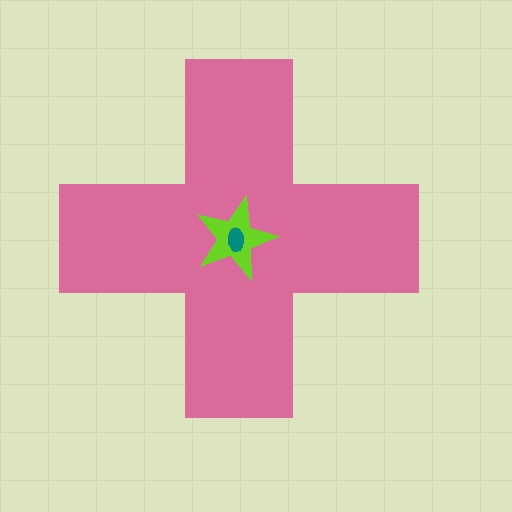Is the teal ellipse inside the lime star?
Yes.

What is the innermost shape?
The teal ellipse.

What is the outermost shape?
The pink cross.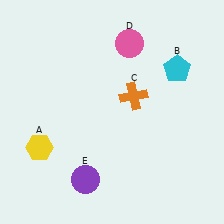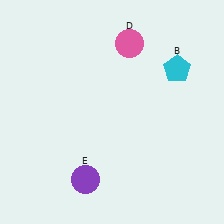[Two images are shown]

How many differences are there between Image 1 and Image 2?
There are 2 differences between the two images.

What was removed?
The yellow hexagon (A), the orange cross (C) were removed in Image 2.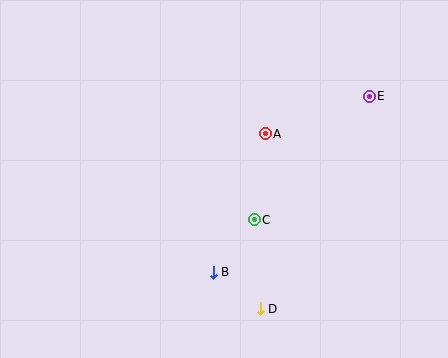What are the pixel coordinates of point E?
Point E is at (369, 96).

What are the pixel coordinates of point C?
Point C is at (254, 220).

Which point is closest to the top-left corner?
Point A is closest to the top-left corner.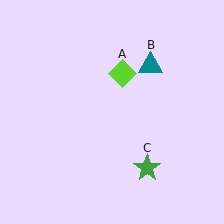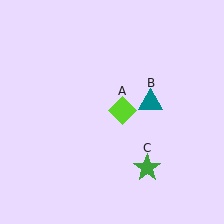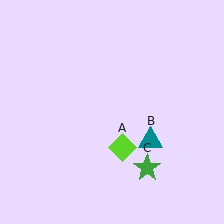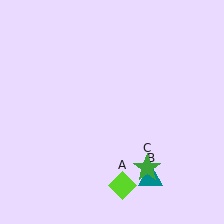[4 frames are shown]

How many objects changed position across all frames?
2 objects changed position: lime diamond (object A), teal triangle (object B).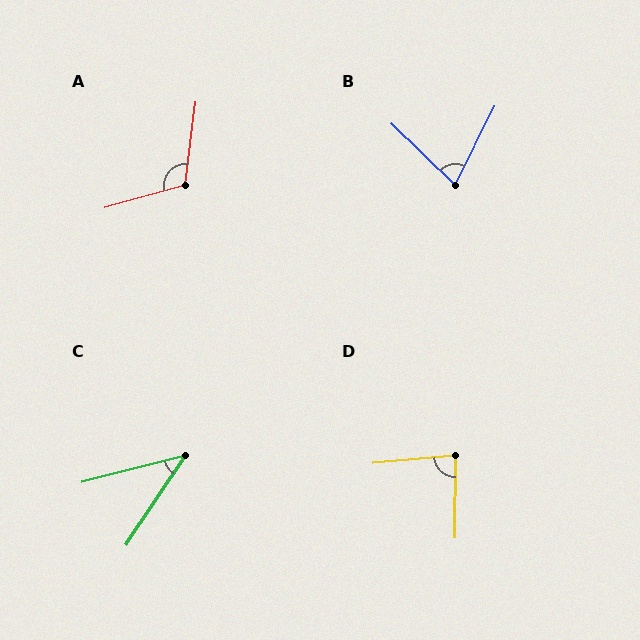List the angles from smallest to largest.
C (42°), B (72°), D (84°), A (113°).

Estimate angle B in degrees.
Approximately 72 degrees.